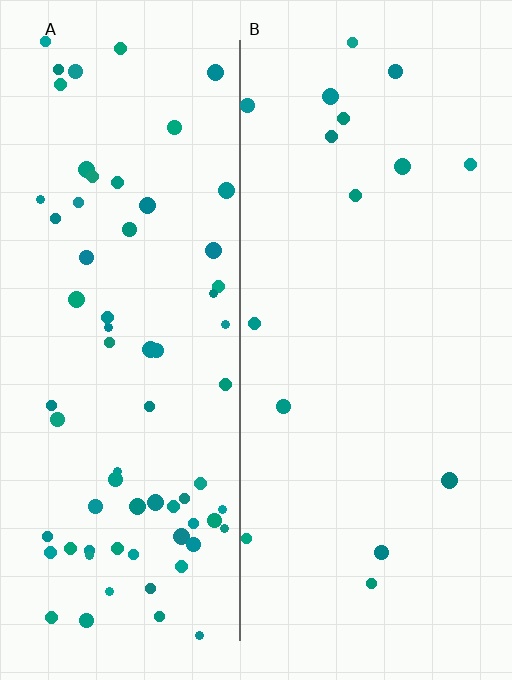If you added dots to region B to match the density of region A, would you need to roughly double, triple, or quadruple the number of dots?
Approximately quadruple.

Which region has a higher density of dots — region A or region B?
A (the left).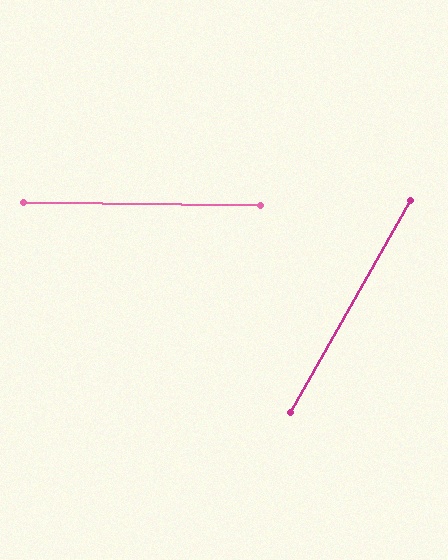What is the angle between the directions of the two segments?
Approximately 61 degrees.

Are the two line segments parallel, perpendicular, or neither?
Neither parallel nor perpendicular — they differ by about 61°.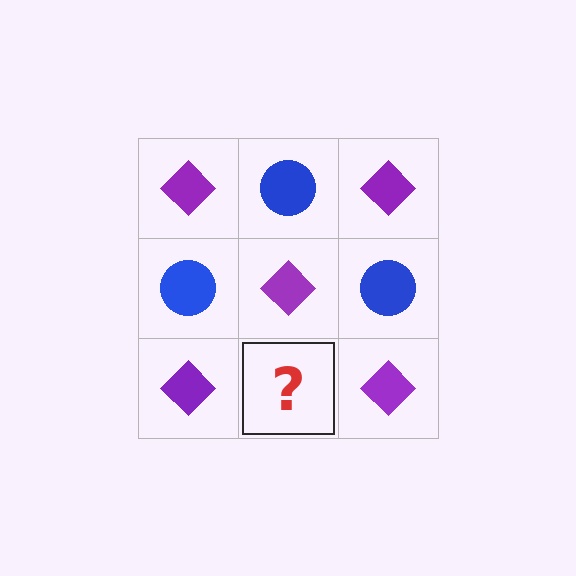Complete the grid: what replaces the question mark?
The question mark should be replaced with a blue circle.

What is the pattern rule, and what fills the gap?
The rule is that it alternates purple diamond and blue circle in a checkerboard pattern. The gap should be filled with a blue circle.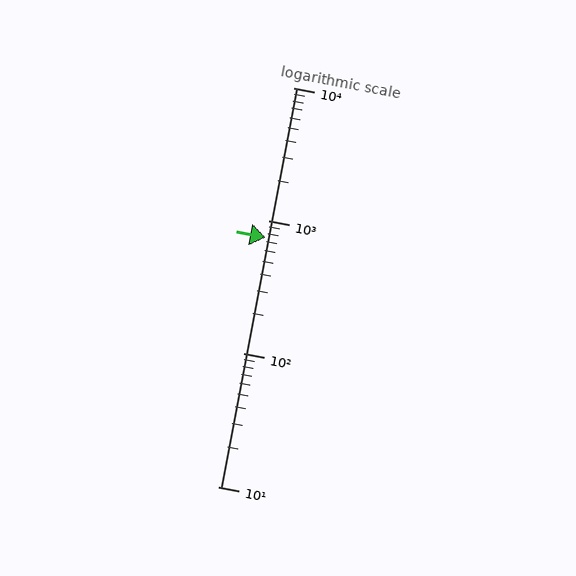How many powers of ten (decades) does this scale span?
The scale spans 3 decades, from 10 to 10000.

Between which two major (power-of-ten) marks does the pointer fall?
The pointer is between 100 and 1000.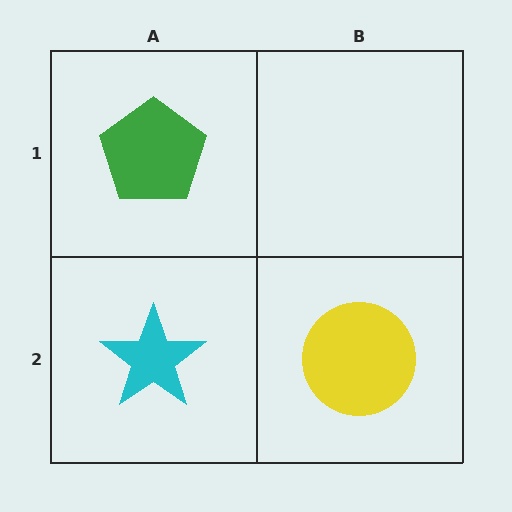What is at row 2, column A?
A cyan star.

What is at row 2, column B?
A yellow circle.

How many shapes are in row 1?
1 shape.